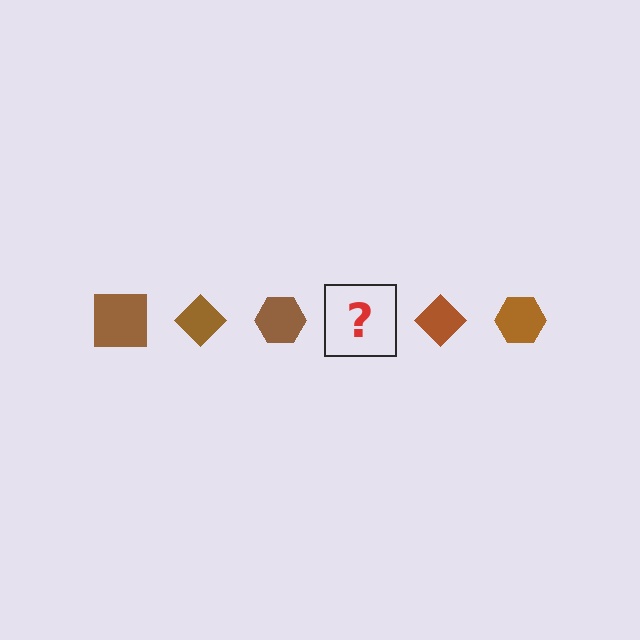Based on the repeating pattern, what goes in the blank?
The blank should be a brown square.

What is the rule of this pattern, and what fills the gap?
The rule is that the pattern cycles through square, diamond, hexagon shapes in brown. The gap should be filled with a brown square.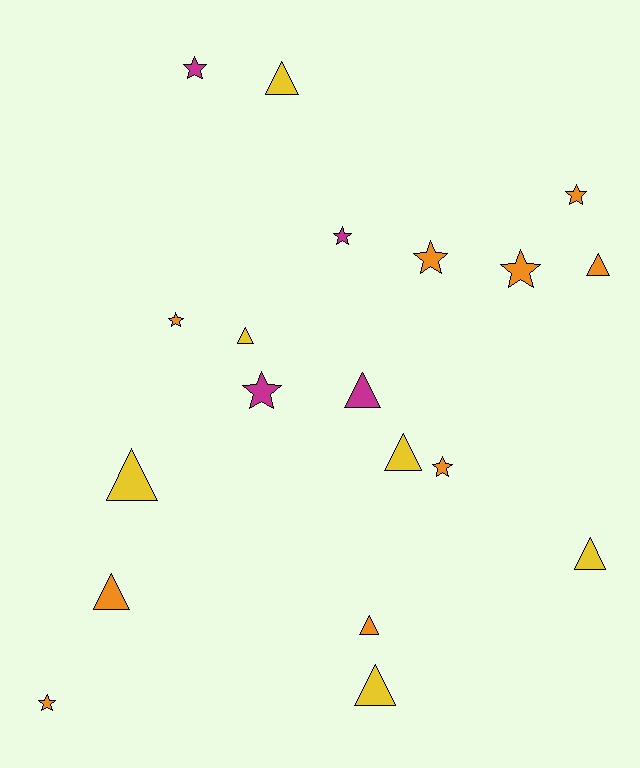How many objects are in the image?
There are 19 objects.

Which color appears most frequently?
Orange, with 9 objects.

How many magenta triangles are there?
There is 1 magenta triangle.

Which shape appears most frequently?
Triangle, with 10 objects.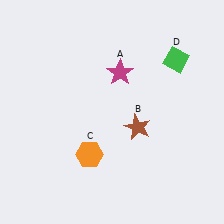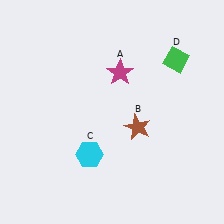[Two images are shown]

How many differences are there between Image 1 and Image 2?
There is 1 difference between the two images.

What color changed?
The hexagon (C) changed from orange in Image 1 to cyan in Image 2.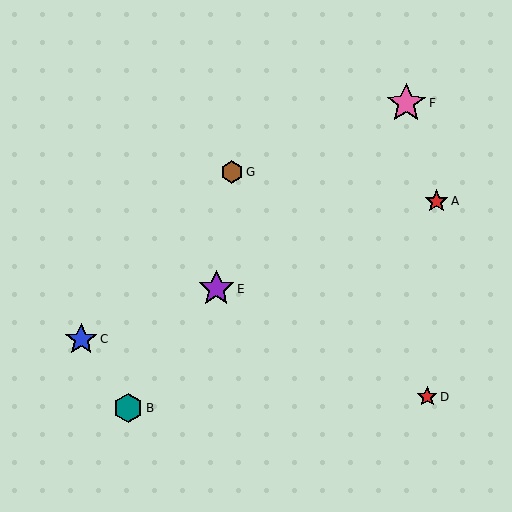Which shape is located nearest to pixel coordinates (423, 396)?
The red star (labeled D) at (427, 397) is nearest to that location.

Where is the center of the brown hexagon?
The center of the brown hexagon is at (232, 172).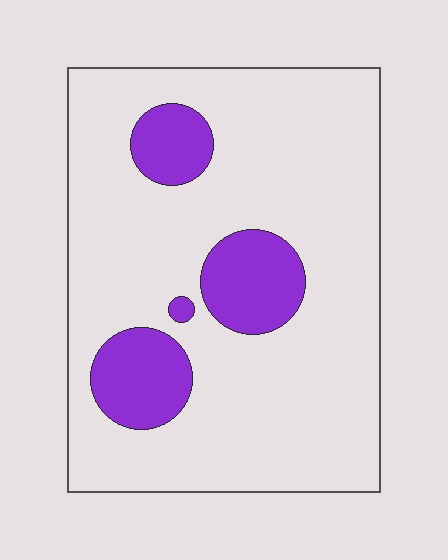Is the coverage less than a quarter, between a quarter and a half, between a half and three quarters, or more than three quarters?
Less than a quarter.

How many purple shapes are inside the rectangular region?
4.